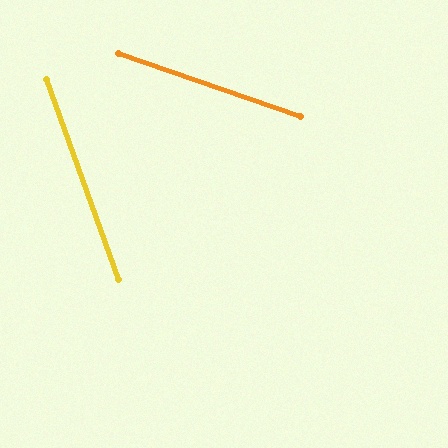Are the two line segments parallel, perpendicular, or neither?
Neither parallel nor perpendicular — they differ by about 51°.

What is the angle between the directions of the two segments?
Approximately 51 degrees.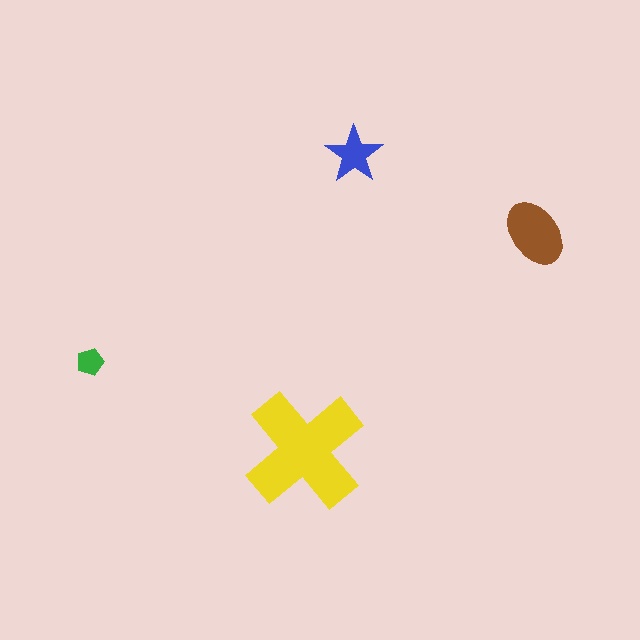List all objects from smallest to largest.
The green pentagon, the blue star, the brown ellipse, the yellow cross.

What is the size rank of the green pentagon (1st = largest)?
4th.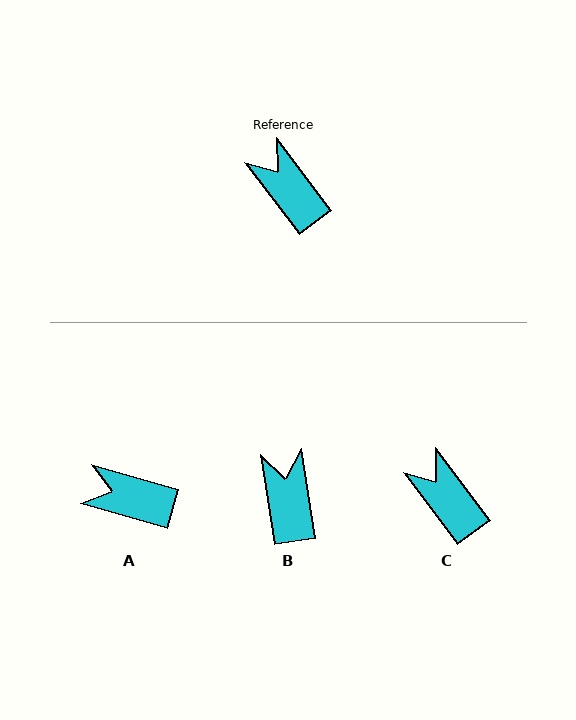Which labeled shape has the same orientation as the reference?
C.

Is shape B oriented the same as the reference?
No, it is off by about 28 degrees.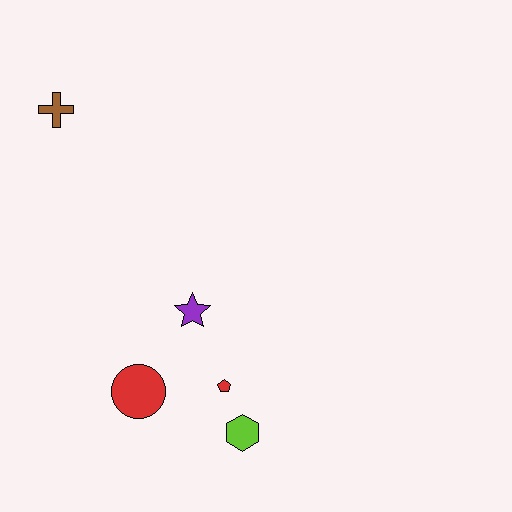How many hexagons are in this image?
There is 1 hexagon.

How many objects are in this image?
There are 5 objects.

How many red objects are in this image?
There are 2 red objects.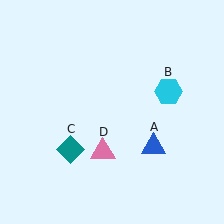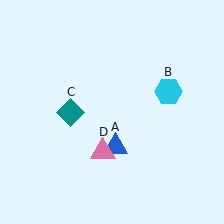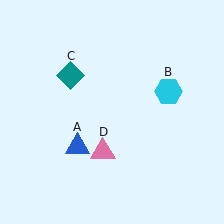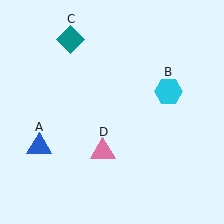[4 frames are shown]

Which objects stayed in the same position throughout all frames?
Cyan hexagon (object B) and pink triangle (object D) remained stationary.